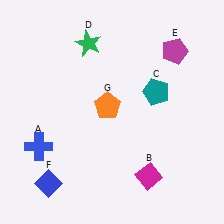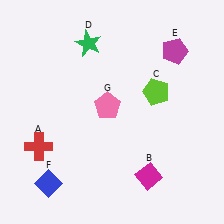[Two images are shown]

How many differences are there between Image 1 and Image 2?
There are 3 differences between the two images.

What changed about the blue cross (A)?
In Image 1, A is blue. In Image 2, it changed to red.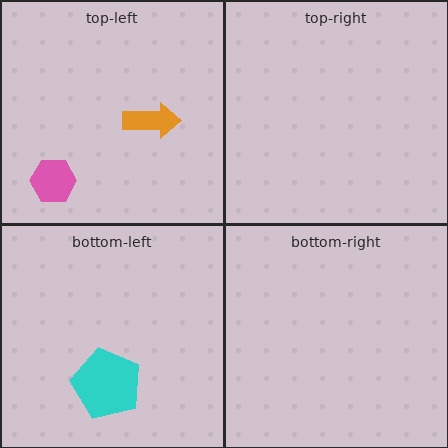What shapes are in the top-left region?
The pink hexagon, the orange arrow.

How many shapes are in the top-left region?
2.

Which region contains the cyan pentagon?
The bottom-left region.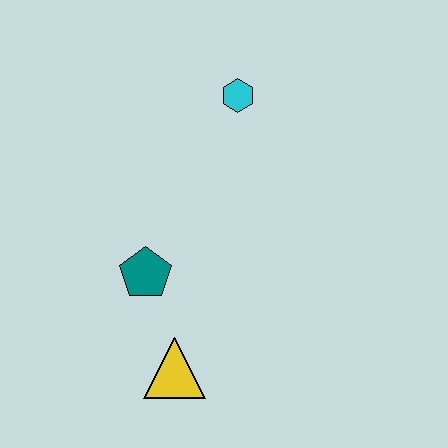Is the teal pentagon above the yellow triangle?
Yes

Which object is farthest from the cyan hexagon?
The yellow triangle is farthest from the cyan hexagon.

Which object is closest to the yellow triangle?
The teal pentagon is closest to the yellow triangle.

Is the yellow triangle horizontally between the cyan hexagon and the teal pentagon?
Yes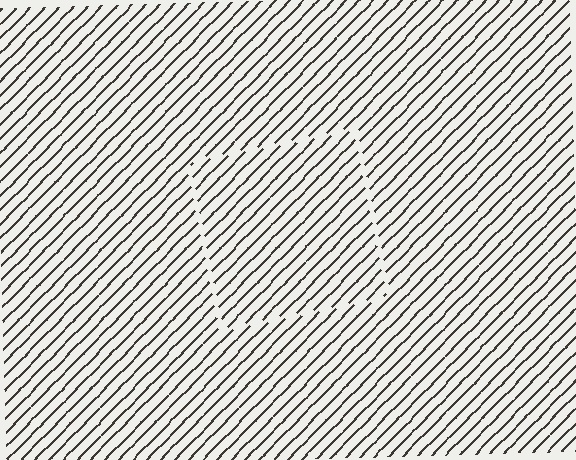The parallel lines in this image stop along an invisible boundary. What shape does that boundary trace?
An illusory square. The interior of the shape contains the same grating, shifted by half a period — the contour is defined by the phase discontinuity where line-ends from the inner and outer gratings abut.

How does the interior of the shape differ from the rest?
The interior of the shape contains the same grating, shifted by half a period — the contour is defined by the phase discontinuity where line-ends from the inner and outer gratings abut.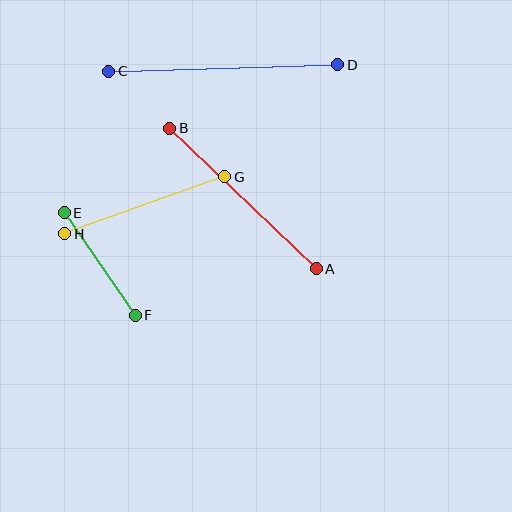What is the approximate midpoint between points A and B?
The midpoint is at approximately (243, 198) pixels.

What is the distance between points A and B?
The distance is approximately 203 pixels.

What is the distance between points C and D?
The distance is approximately 229 pixels.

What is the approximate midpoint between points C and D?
The midpoint is at approximately (223, 68) pixels.